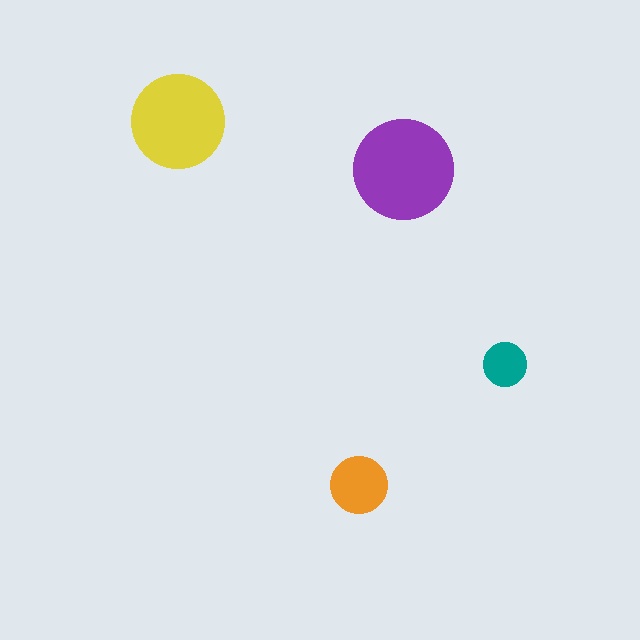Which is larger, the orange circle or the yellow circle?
The yellow one.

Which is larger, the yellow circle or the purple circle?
The purple one.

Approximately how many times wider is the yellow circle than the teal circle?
About 2 times wider.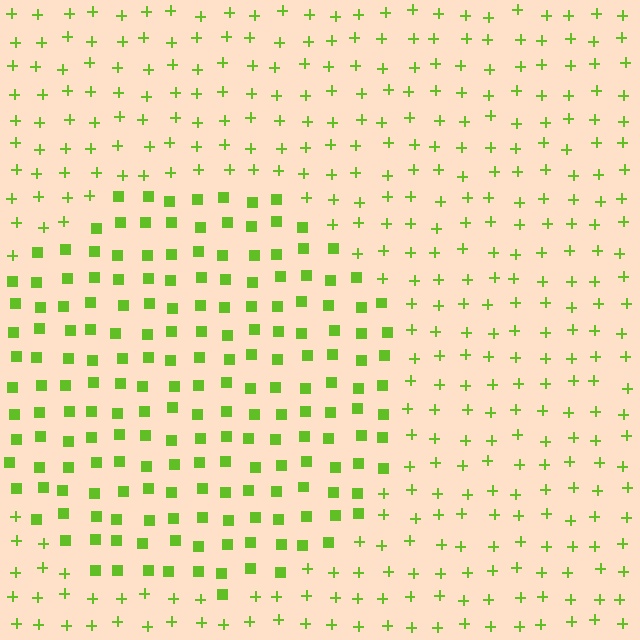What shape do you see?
I see a circle.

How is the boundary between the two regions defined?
The boundary is defined by a change in element shape: squares inside vs. plus signs outside. All elements share the same color and spacing.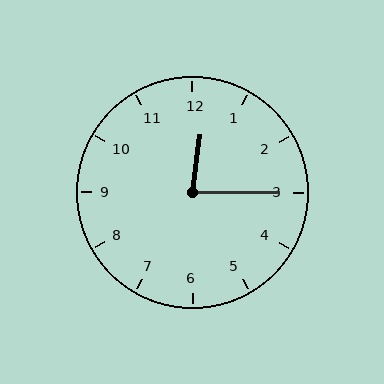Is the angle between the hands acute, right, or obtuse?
It is acute.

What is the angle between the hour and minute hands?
Approximately 82 degrees.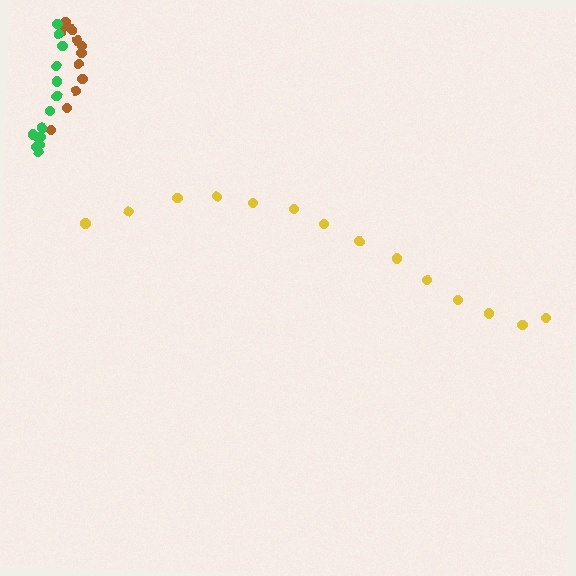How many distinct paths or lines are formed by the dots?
There are 3 distinct paths.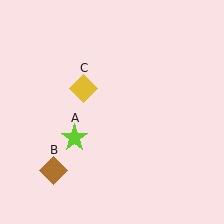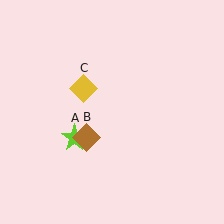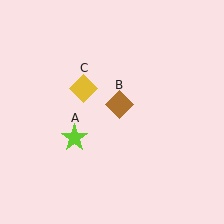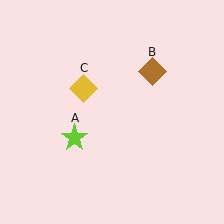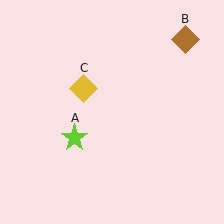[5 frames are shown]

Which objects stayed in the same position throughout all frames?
Lime star (object A) and yellow diamond (object C) remained stationary.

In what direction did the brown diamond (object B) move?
The brown diamond (object B) moved up and to the right.